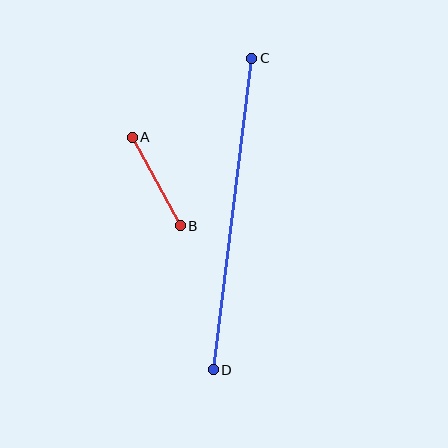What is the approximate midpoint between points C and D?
The midpoint is at approximately (232, 214) pixels.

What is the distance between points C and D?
The distance is approximately 314 pixels.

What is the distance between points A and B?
The distance is approximately 101 pixels.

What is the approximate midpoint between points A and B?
The midpoint is at approximately (156, 181) pixels.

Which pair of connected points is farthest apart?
Points C and D are farthest apart.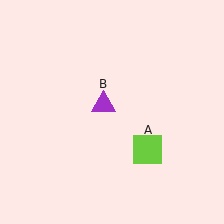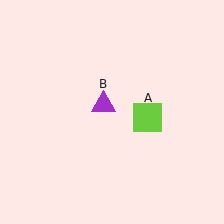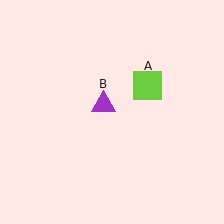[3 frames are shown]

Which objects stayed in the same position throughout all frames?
Purple triangle (object B) remained stationary.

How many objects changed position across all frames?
1 object changed position: lime square (object A).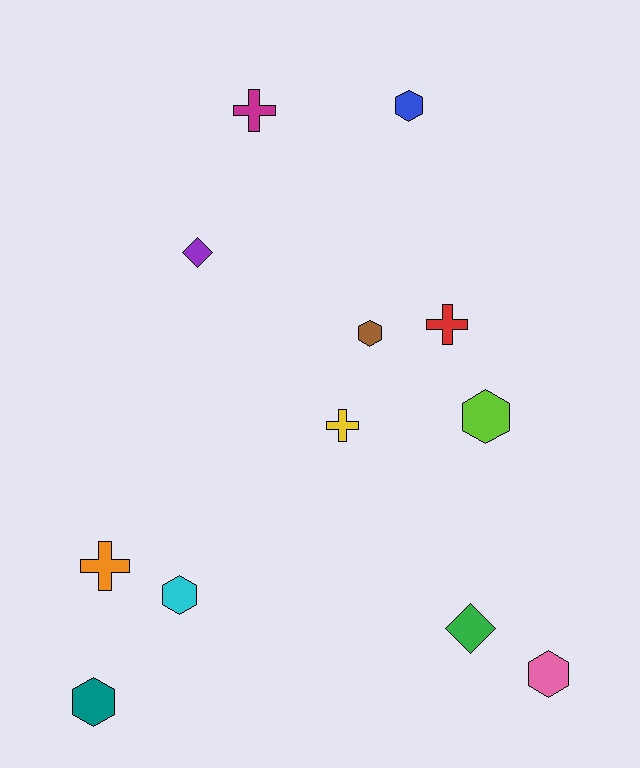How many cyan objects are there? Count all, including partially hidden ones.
There is 1 cyan object.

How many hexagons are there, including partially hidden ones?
There are 6 hexagons.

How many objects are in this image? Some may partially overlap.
There are 12 objects.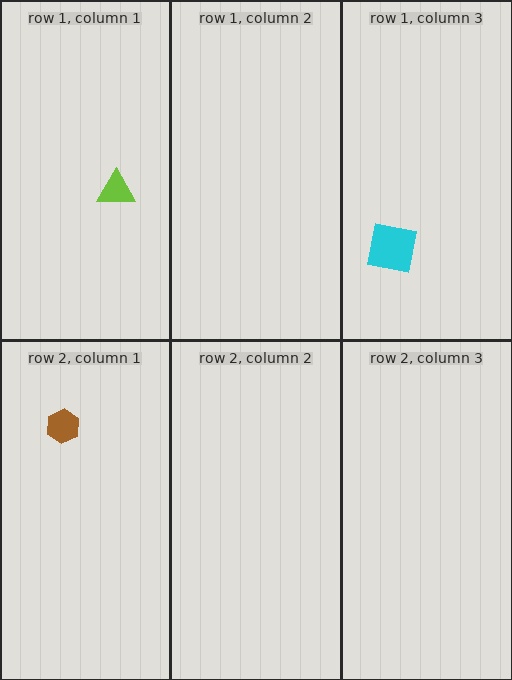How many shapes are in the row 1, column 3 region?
1.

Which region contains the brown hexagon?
The row 2, column 1 region.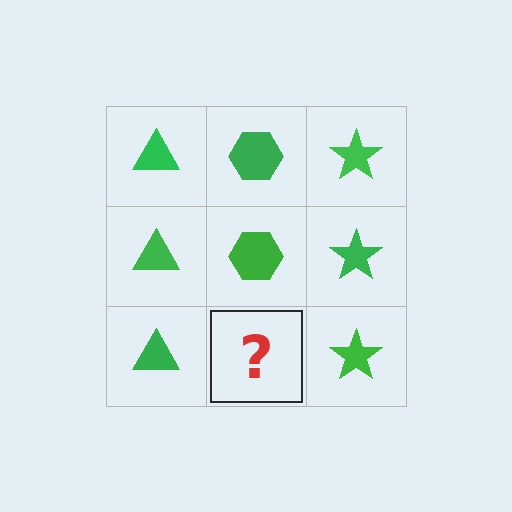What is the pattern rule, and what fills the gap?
The rule is that each column has a consistent shape. The gap should be filled with a green hexagon.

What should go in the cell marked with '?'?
The missing cell should contain a green hexagon.